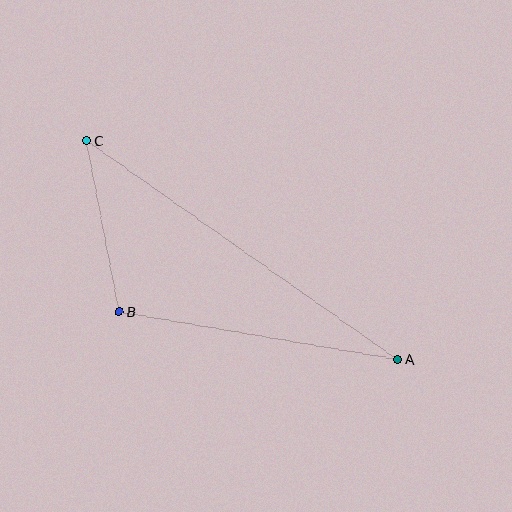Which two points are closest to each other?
Points B and C are closest to each other.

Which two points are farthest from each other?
Points A and C are farthest from each other.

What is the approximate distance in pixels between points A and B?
The distance between A and B is approximately 282 pixels.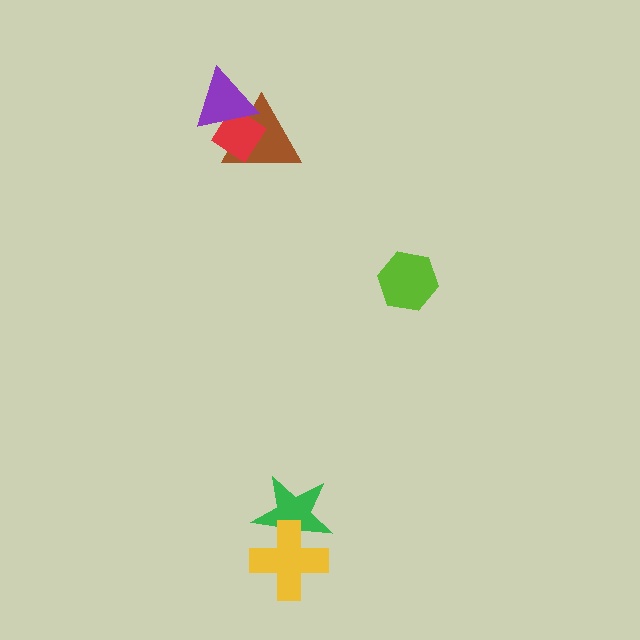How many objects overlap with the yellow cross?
1 object overlaps with the yellow cross.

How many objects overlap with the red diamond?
2 objects overlap with the red diamond.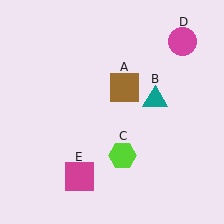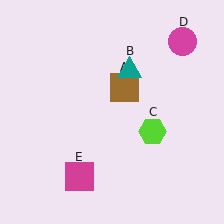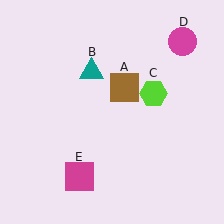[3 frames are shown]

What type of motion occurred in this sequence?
The teal triangle (object B), lime hexagon (object C) rotated counterclockwise around the center of the scene.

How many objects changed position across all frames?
2 objects changed position: teal triangle (object B), lime hexagon (object C).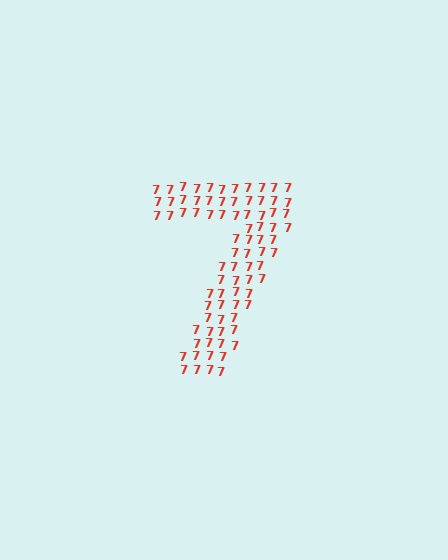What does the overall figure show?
The overall figure shows the digit 7.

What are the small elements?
The small elements are digit 7's.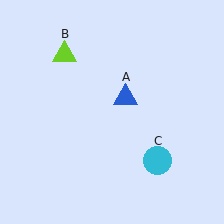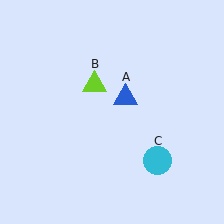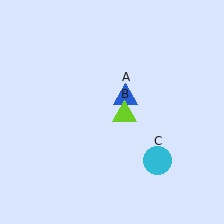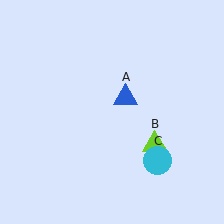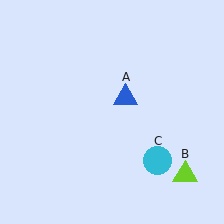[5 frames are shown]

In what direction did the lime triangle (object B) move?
The lime triangle (object B) moved down and to the right.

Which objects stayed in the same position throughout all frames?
Blue triangle (object A) and cyan circle (object C) remained stationary.